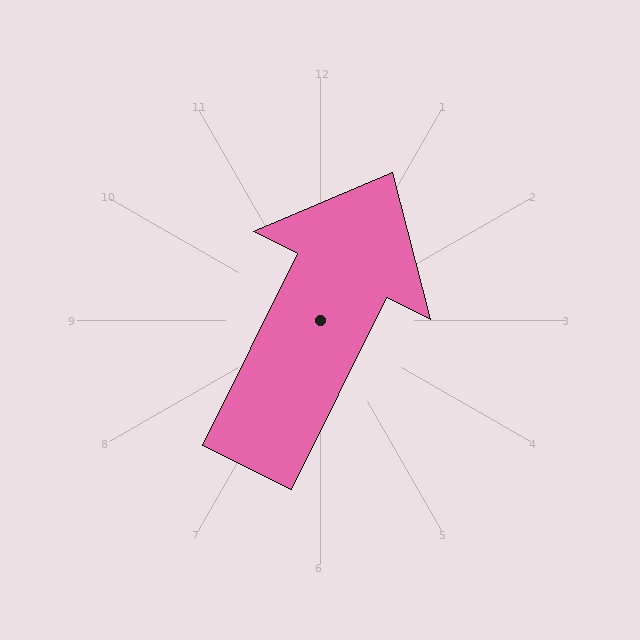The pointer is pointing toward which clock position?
Roughly 1 o'clock.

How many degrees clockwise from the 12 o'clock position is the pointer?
Approximately 26 degrees.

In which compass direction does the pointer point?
Northeast.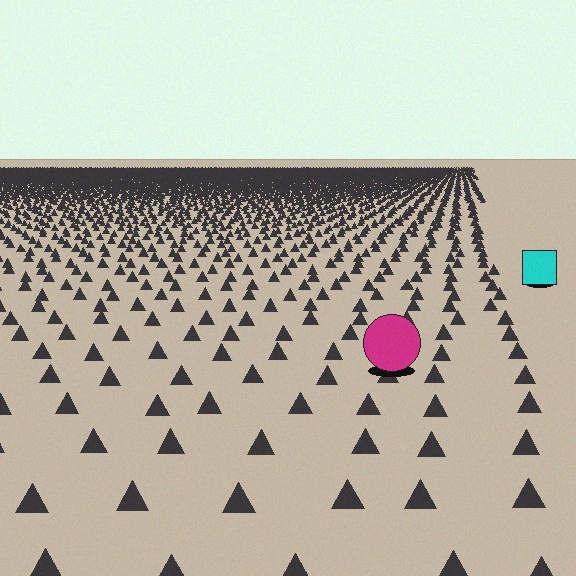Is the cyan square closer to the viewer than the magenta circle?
No. The magenta circle is closer — you can tell from the texture gradient: the ground texture is coarser near it.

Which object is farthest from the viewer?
The cyan square is farthest from the viewer. It appears smaller and the ground texture around it is denser.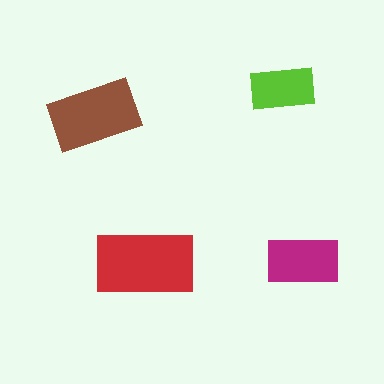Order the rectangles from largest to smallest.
the red one, the brown one, the magenta one, the lime one.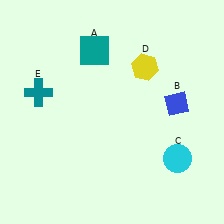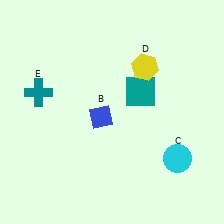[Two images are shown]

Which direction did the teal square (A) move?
The teal square (A) moved right.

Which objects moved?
The objects that moved are: the teal square (A), the blue diamond (B).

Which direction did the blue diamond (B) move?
The blue diamond (B) moved left.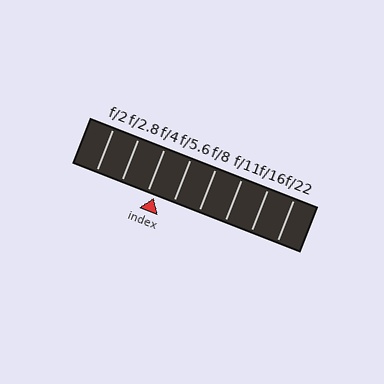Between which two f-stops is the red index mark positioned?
The index mark is between f/4 and f/5.6.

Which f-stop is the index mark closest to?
The index mark is closest to f/4.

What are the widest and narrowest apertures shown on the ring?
The widest aperture shown is f/2 and the narrowest is f/22.